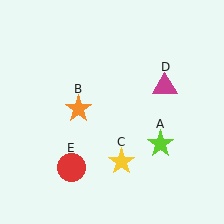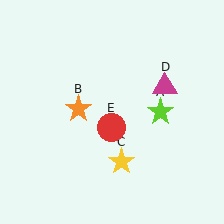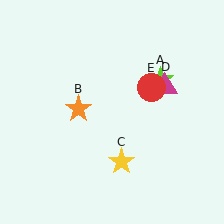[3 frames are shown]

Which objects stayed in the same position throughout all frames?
Orange star (object B) and yellow star (object C) and magenta triangle (object D) remained stationary.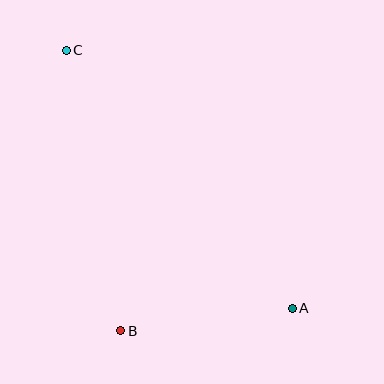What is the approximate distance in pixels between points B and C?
The distance between B and C is approximately 286 pixels.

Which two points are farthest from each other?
Points A and C are farthest from each other.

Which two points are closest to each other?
Points A and B are closest to each other.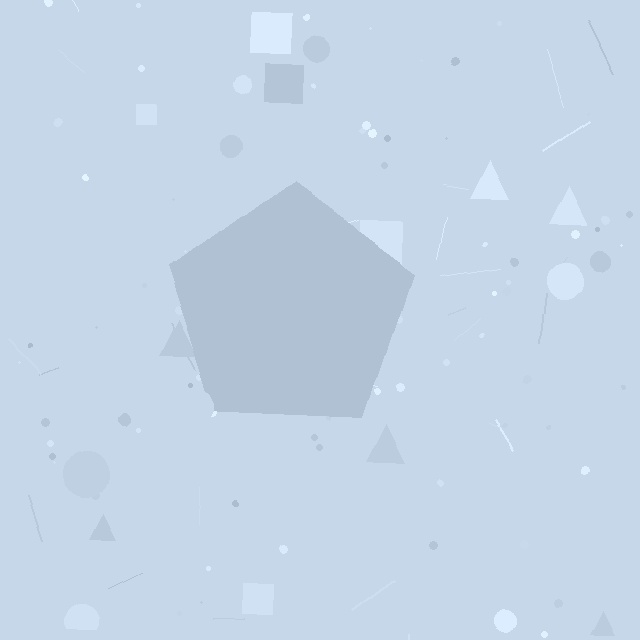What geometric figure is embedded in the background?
A pentagon is embedded in the background.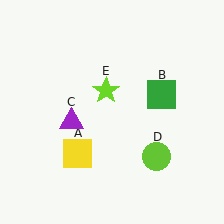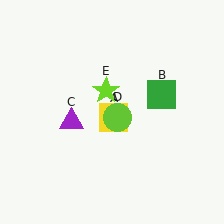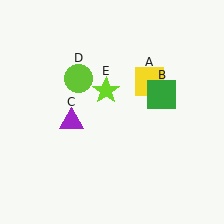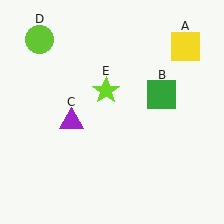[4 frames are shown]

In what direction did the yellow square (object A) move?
The yellow square (object A) moved up and to the right.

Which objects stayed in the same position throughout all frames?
Green square (object B) and purple triangle (object C) and lime star (object E) remained stationary.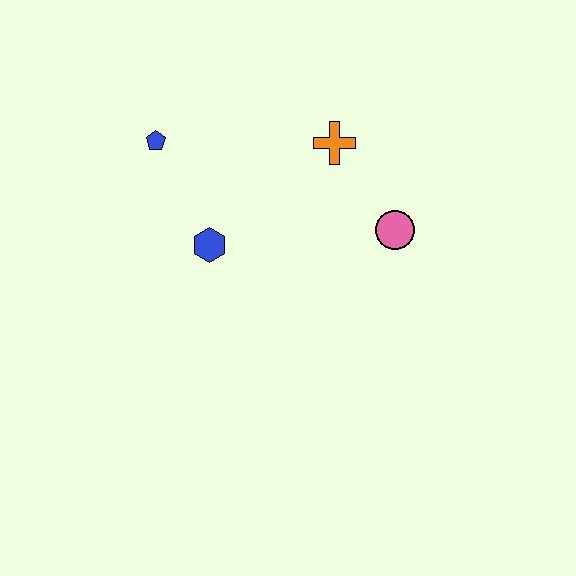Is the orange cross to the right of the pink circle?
No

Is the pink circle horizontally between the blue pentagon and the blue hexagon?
No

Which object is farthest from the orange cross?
The blue pentagon is farthest from the orange cross.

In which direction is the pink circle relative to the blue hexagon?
The pink circle is to the right of the blue hexagon.